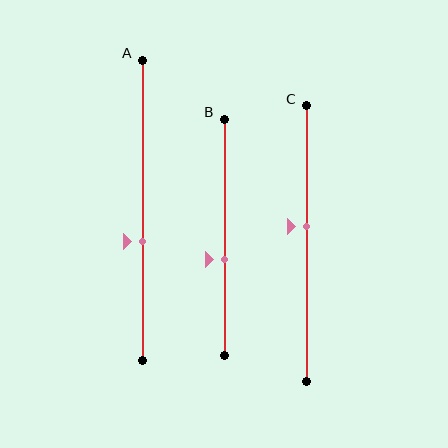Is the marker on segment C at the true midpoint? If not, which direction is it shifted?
No, the marker on segment C is shifted upward by about 6% of the segment length.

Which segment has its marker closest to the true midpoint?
Segment C has its marker closest to the true midpoint.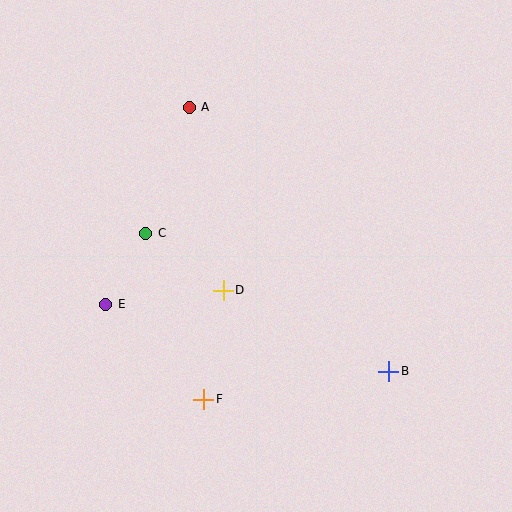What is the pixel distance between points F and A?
The distance between F and A is 292 pixels.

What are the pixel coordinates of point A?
Point A is at (189, 107).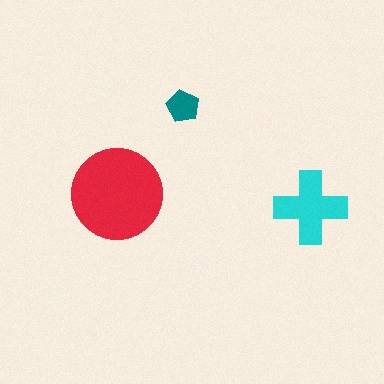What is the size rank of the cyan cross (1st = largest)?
2nd.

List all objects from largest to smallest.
The red circle, the cyan cross, the teal pentagon.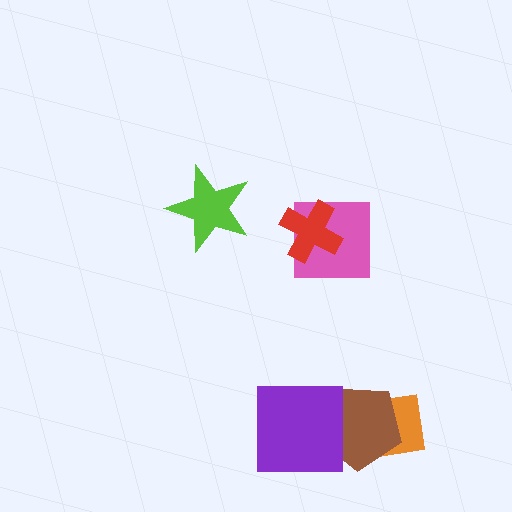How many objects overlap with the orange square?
1 object overlaps with the orange square.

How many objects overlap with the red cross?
1 object overlaps with the red cross.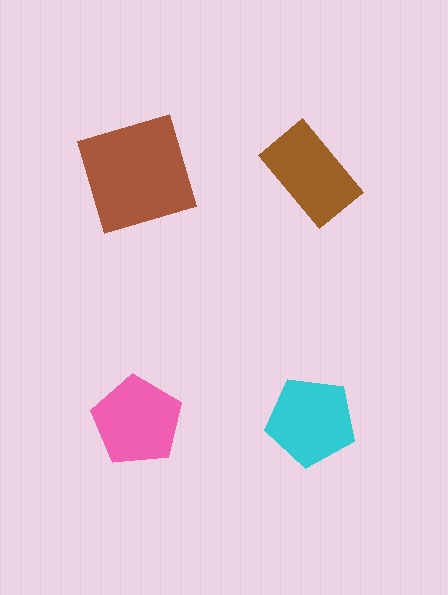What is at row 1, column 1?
A brown square.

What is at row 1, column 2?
A brown rectangle.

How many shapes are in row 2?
2 shapes.